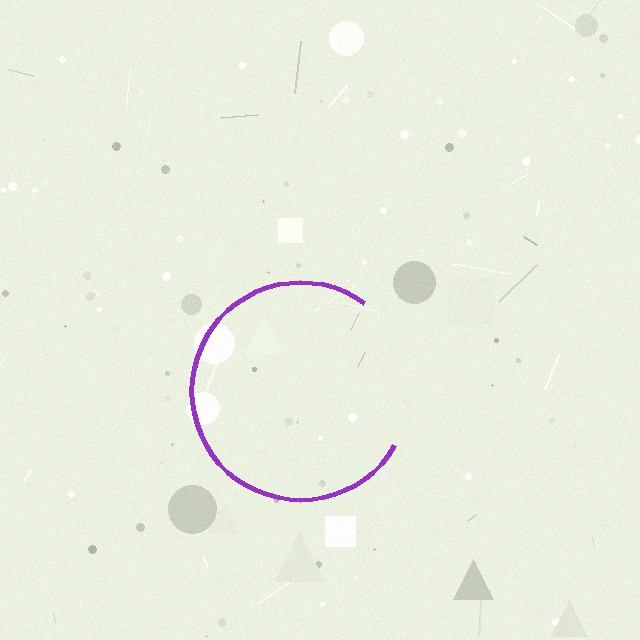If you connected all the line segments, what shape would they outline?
They would outline a circle.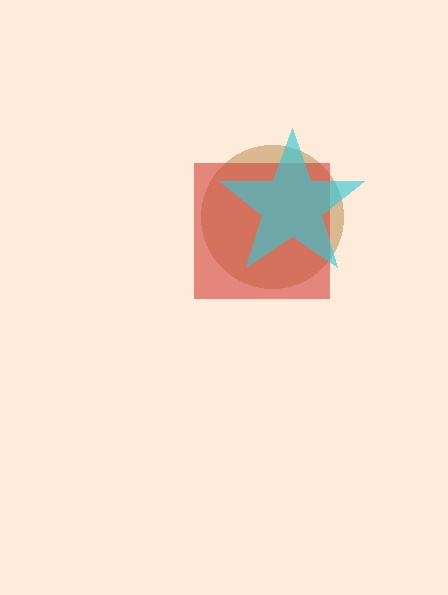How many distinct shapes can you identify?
There are 3 distinct shapes: a brown circle, a red square, a cyan star.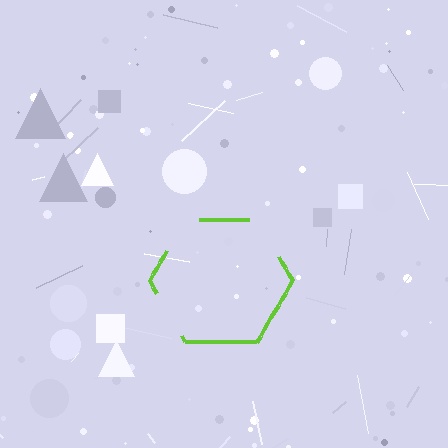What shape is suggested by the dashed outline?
The dashed outline suggests a hexagon.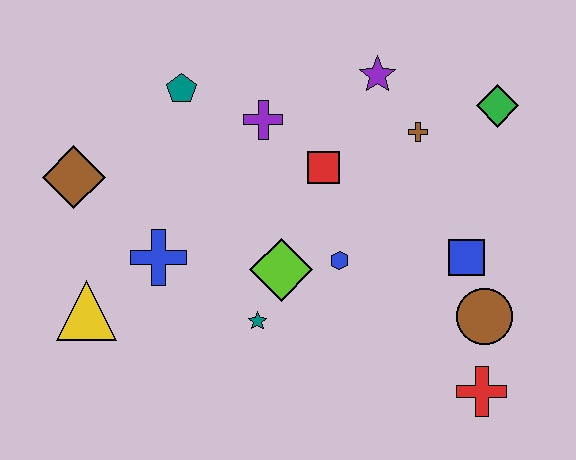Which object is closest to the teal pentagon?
The purple cross is closest to the teal pentagon.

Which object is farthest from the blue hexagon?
The brown diamond is farthest from the blue hexagon.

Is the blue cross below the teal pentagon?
Yes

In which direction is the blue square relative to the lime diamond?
The blue square is to the right of the lime diamond.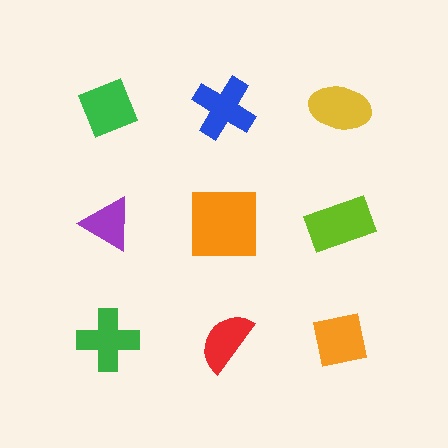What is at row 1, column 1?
A green diamond.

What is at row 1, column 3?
A yellow ellipse.